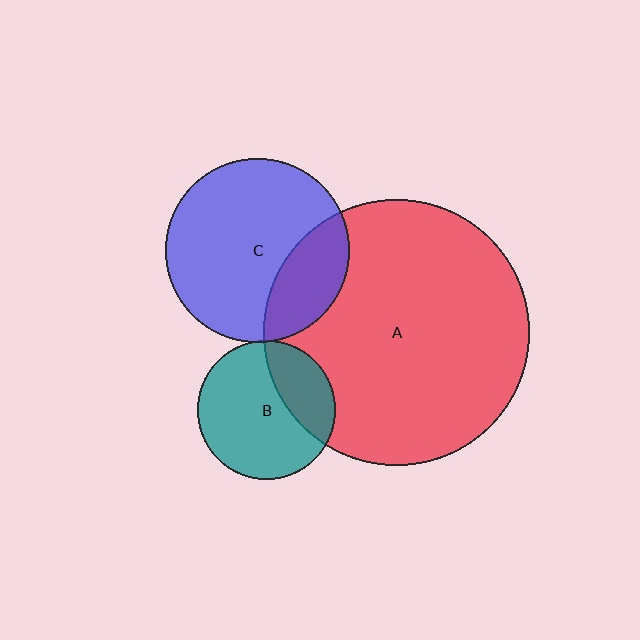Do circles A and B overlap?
Yes.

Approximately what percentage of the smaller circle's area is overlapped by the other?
Approximately 30%.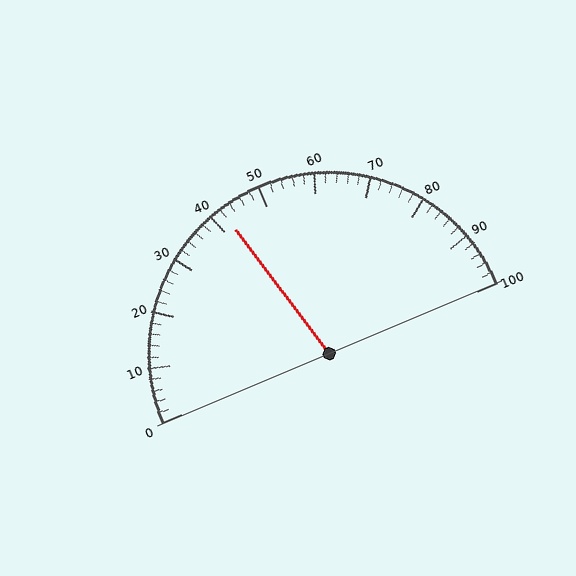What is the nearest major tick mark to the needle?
The nearest major tick mark is 40.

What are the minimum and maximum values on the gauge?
The gauge ranges from 0 to 100.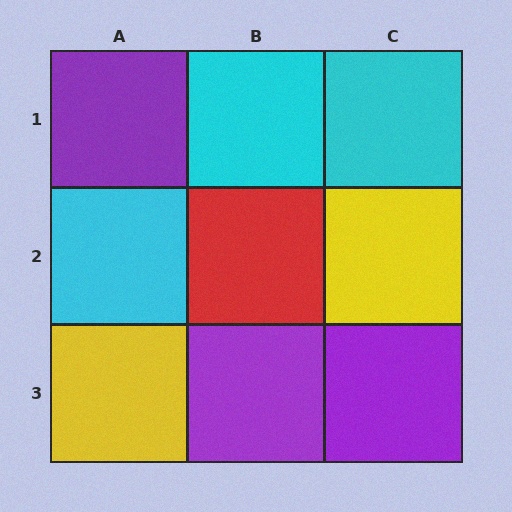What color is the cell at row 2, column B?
Red.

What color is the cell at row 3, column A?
Yellow.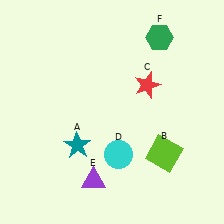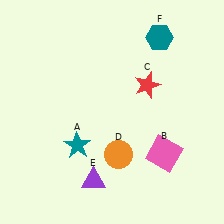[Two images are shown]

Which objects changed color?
B changed from lime to pink. D changed from cyan to orange. F changed from green to teal.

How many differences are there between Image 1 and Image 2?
There are 3 differences between the two images.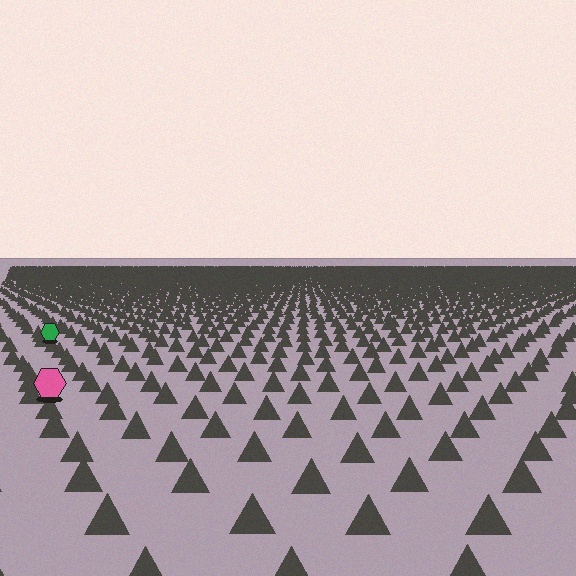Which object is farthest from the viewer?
The green hexagon is farthest from the viewer. It appears smaller and the ground texture around it is denser.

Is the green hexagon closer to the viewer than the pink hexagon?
No. The pink hexagon is closer — you can tell from the texture gradient: the ground texture is coarser near it.